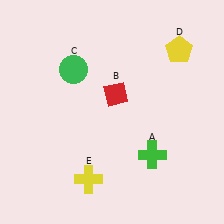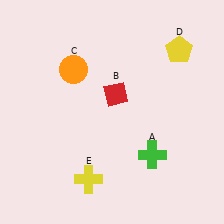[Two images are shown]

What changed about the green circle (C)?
In Image 1, C is green. In Image 2, it changed to orange.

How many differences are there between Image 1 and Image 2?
There is 1 difference between the two images.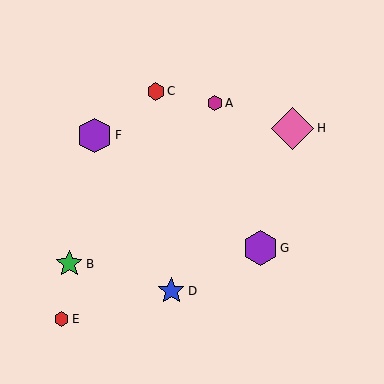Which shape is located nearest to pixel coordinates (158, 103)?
The red hexagon (labeled C) at (156, 91) is nearest to that location.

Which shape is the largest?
The pink diamond (labeled H) is the largest.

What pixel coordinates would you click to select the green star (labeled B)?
Click at (69, 264) to select the green star B.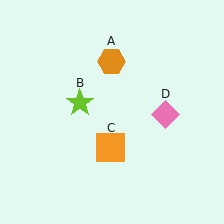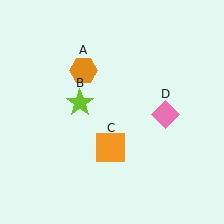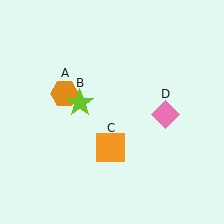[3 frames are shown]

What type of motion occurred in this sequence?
The orange hexagon (object A) rotated counterclockwise around the center of the scene.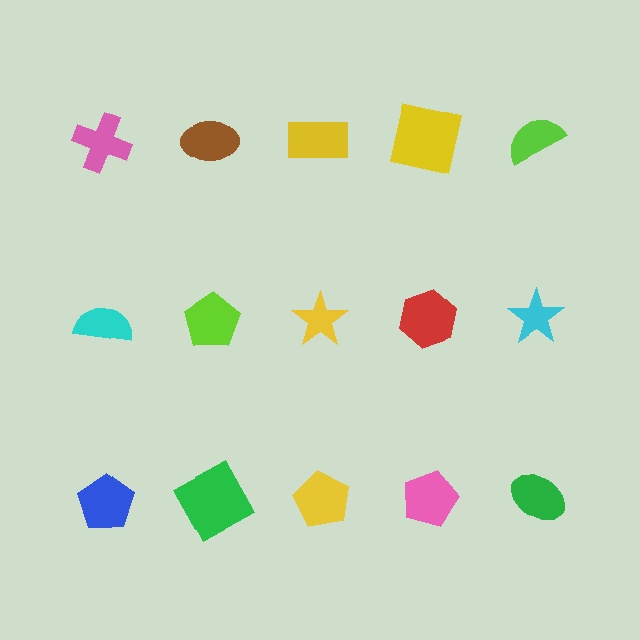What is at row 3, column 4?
A pink pentagon.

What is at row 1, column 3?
A yellow rectangle.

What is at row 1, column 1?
A pink cross.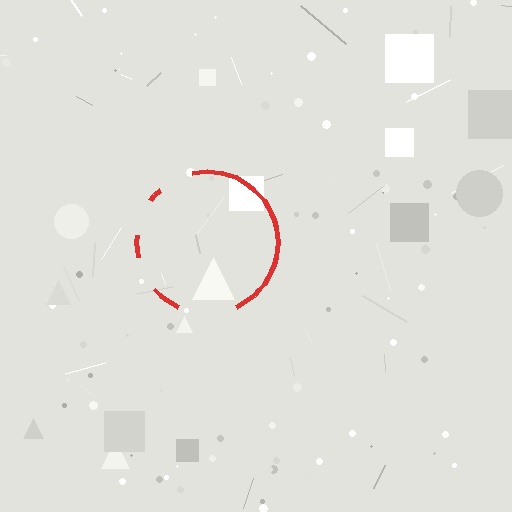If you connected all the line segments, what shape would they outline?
They would outline a circle.